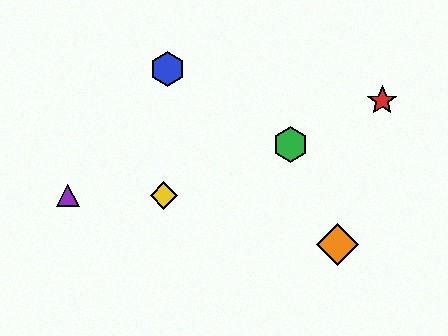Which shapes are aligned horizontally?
The yellow diamond, the purple triangle are aligned horizontally.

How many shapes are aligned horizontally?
2 shapes (the yellow diamond, the purple triangle) are aligned horizontally.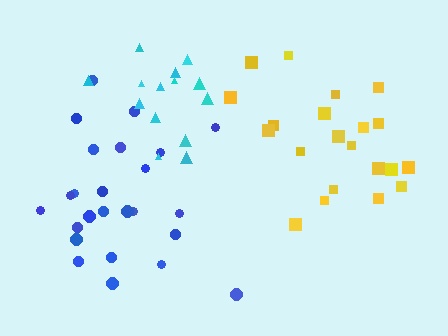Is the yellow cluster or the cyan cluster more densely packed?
Cyan.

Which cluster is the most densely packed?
Cyan.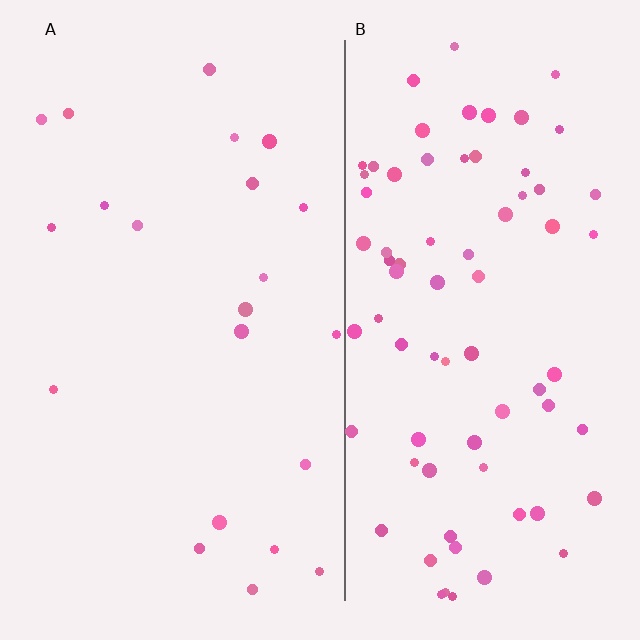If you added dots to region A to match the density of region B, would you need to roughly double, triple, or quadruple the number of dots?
Approximately triple.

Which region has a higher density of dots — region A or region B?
B (the right).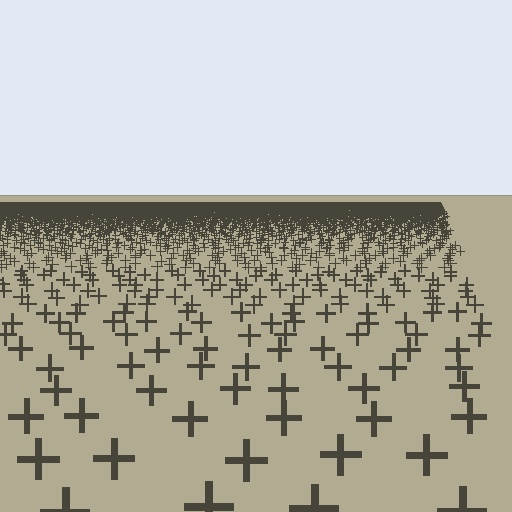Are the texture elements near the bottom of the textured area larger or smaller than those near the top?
Larger. Near the bottom, elements are closer to the viewer and appear at a bigger on-screen size.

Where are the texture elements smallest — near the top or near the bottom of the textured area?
Near the top.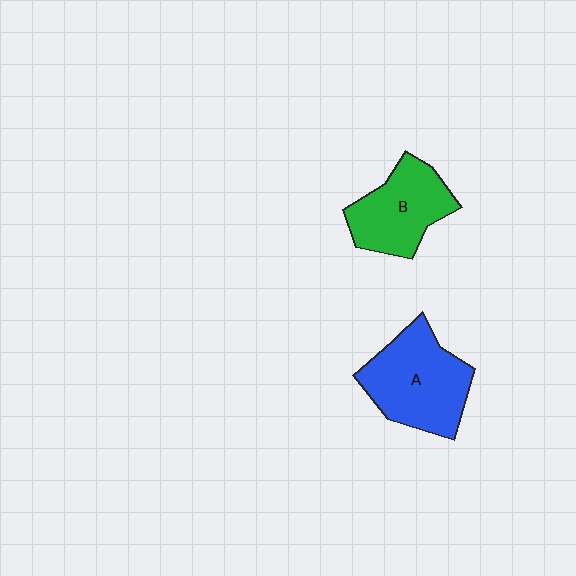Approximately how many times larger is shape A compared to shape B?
Approximately 1.2 times.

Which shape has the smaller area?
Shape B (green).